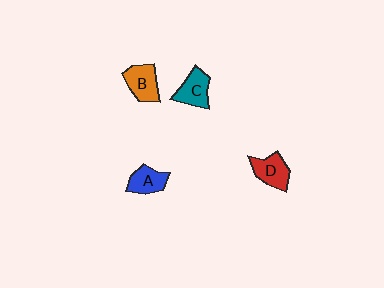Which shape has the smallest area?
Shape A (blue).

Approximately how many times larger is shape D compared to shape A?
Approximately 1.2 times.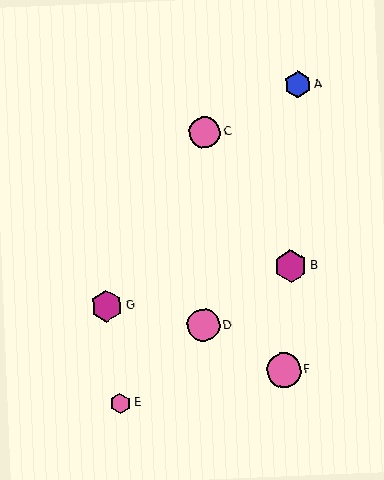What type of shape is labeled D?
Shape D is a pink circle.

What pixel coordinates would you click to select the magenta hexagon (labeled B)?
Click at (291, 266) to select the magenta hexagon B.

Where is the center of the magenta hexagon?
The center of the magenta hexagon is at (106, 306).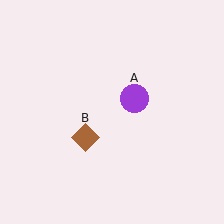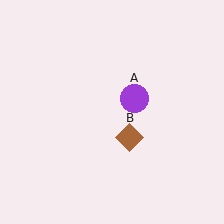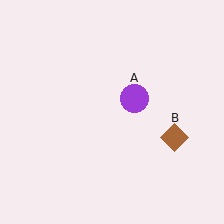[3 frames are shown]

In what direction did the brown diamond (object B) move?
The brown diamond (object B) moved right.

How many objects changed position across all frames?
1 object changed position: brown diamond (object B).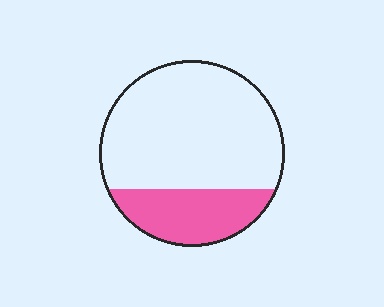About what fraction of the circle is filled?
About one quarter (1/4).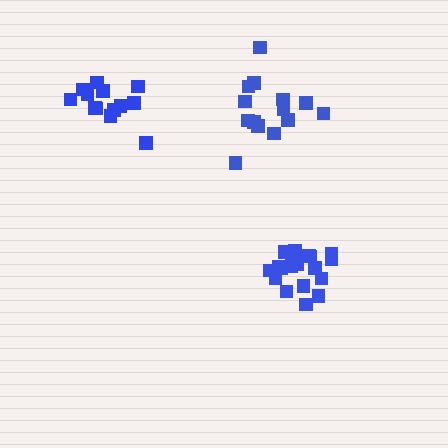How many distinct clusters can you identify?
There are 3 distinct clusters.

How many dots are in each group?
Group 1: 14 dots, Group 2: 14 dots, Group 3: 18 dots (46 total).